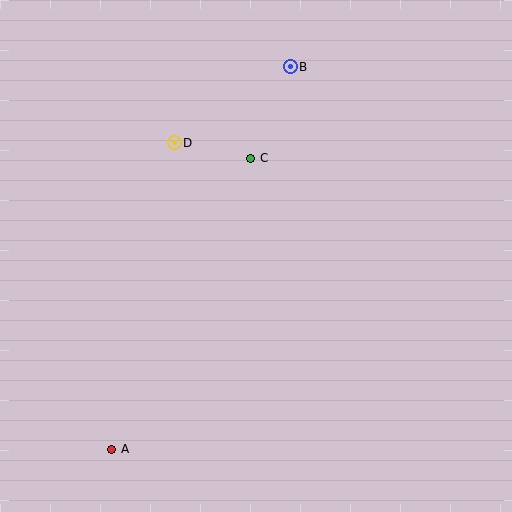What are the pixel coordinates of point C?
Point C is at (251, 158).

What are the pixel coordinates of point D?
Point D is at (174, 143).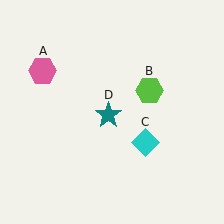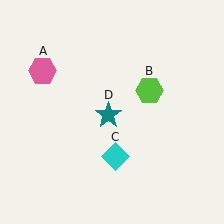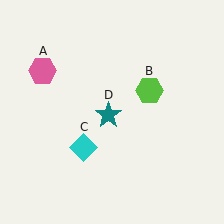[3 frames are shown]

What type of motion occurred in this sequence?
The cyan diamond (object C) rotated clockwise around the center of the scene.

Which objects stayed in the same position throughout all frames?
Pink hexagon (object A) and lime hexagon (object B) and teal star (object D) remained stationary.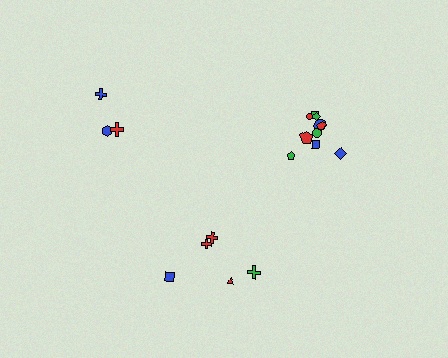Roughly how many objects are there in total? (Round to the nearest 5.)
Roughly 20 objects in total.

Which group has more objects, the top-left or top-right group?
The top-right group.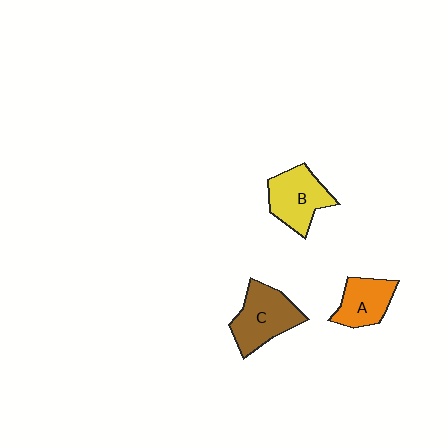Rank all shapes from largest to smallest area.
From largest to smallest: C (brown), B (yellow), A (orange).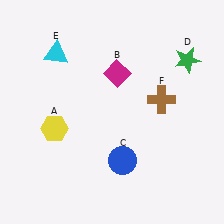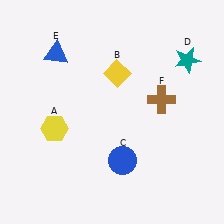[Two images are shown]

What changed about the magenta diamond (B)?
In Image 1, B is magenta. In Image 2, it changed to yellow.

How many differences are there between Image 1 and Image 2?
There are 3 differences between the two images.